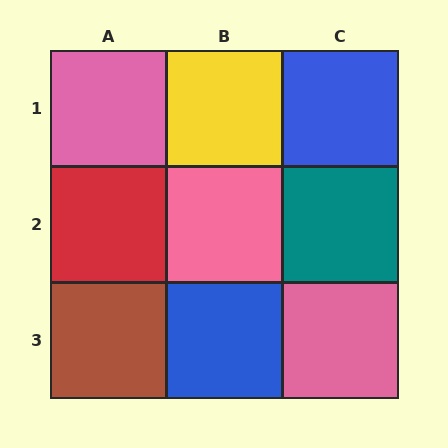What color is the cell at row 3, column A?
Brown.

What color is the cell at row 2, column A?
Red.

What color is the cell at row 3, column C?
Pink.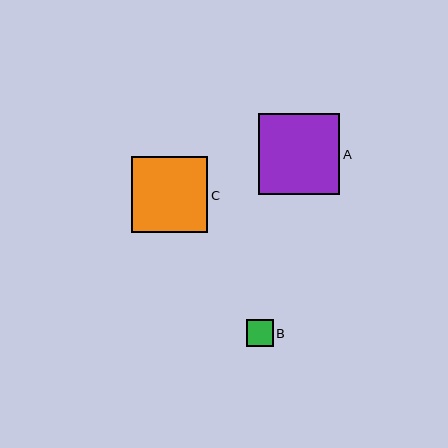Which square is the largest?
Square A is the largest with a size of approximately 82 pixels.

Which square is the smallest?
Square B is the smallest with a size of approximately 27 pixels.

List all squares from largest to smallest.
From largest to smallest: A, C, B.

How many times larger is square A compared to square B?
Square A is approximately 3.1 times the size of square B.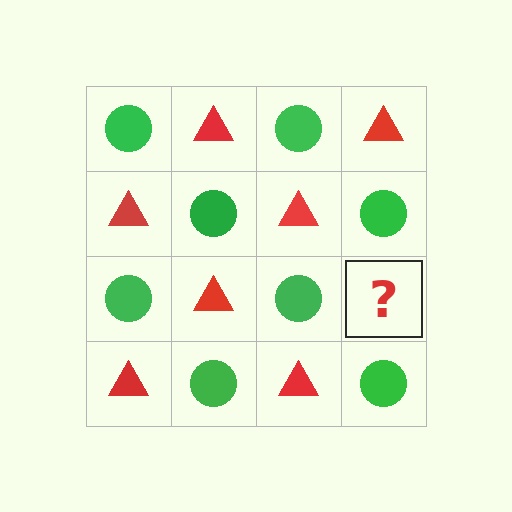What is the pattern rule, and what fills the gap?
The rule is that it alternates green circle and red triangle in a checkerboard pattern. The gap should be filled with a red triangle.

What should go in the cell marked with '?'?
The missing cell should contain a red triangle.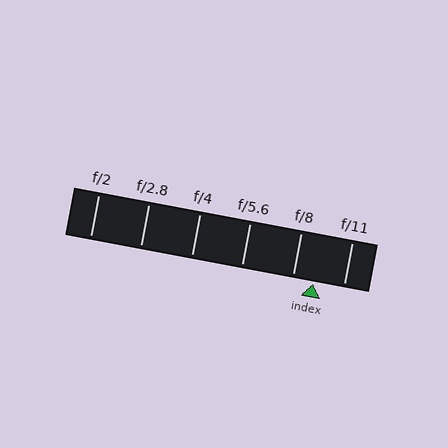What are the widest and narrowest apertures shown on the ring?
The widest aperture shown is f/2 and the narrowest is f/11.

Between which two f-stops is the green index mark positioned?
The index mark is between f/8 and f/11.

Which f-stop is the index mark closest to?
The index mark is closest to f/8.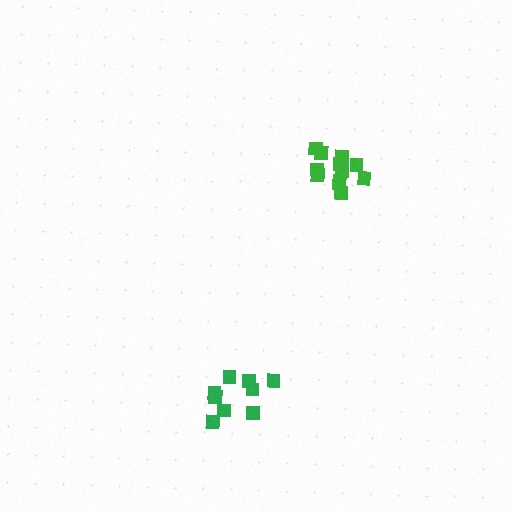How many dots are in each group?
Group 1: 13 dots, Group 2: 9 dots (22 total).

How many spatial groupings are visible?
There are 2 spatial groupings.